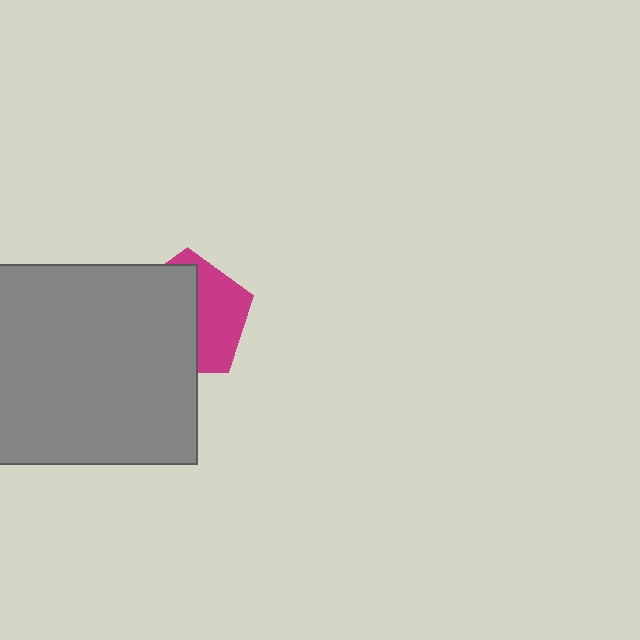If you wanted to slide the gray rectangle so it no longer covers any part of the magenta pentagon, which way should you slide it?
Slide it left — that is the most direct way to separate the two shapes.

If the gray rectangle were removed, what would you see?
You would see the complete magenta pentagon.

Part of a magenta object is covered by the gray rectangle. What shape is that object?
It is a pentagon.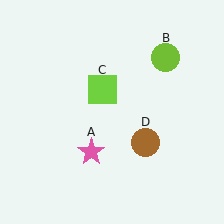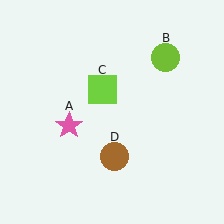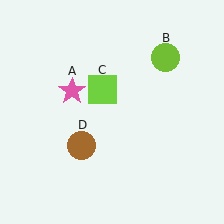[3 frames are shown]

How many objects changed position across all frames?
2 objects changed position: pink star (object A), brown circle (object D).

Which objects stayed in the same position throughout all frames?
Lime circle (object B) and lime square (object C) remained stationary.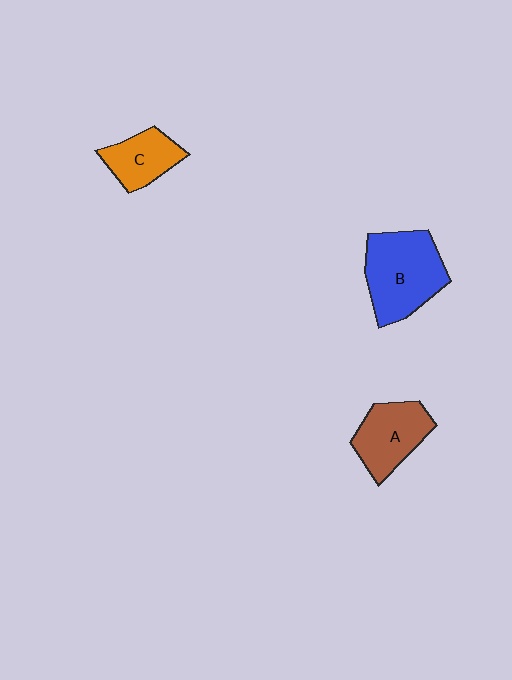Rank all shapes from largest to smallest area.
From largest to smallest: B (blue), A (brown), C (orange).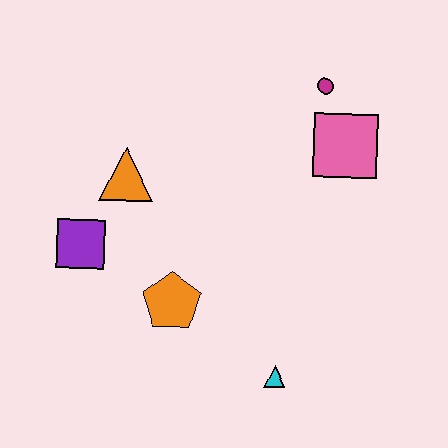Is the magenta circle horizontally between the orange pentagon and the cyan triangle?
No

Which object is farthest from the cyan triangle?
The magenta circle is farthest from the cyan triangle.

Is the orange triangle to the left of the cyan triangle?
Yes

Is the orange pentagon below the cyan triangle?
No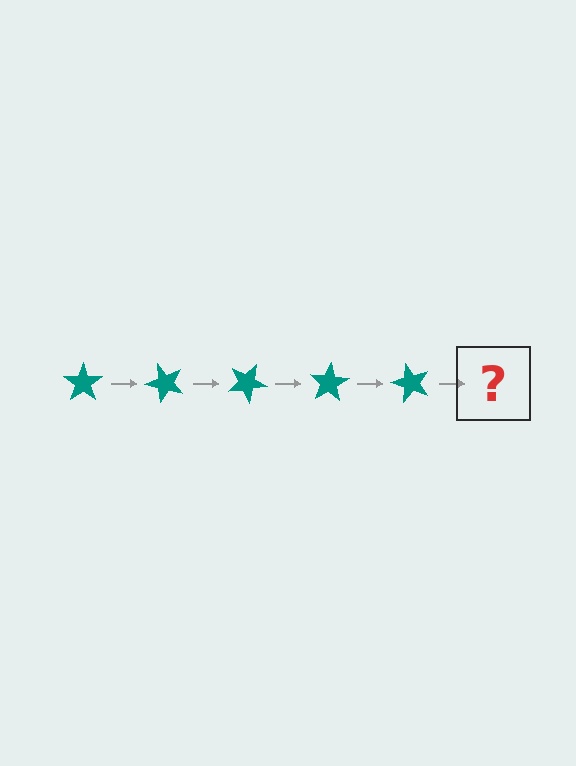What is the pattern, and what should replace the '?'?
The pattern is that the star rotates 50 degrees each step. The '?' should be a teal star rotated 250 degrees.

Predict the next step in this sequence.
The next step is a teal star rotated 250 degrees.